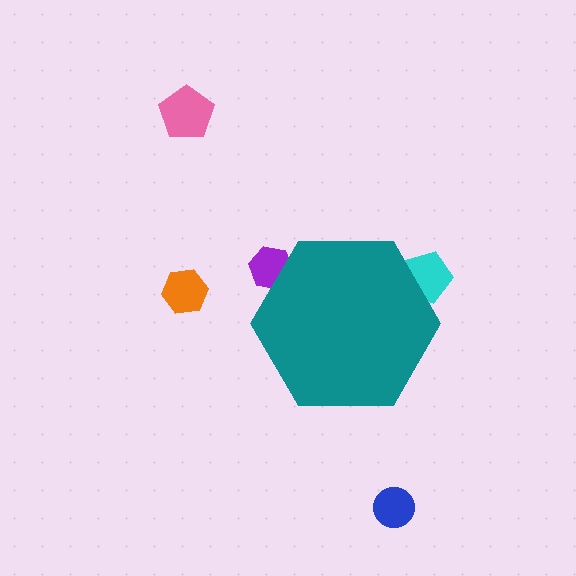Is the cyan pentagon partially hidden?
Yes, the cyan pentagon is partially hidden behind the teal hexagon.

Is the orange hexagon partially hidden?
No, the orange hexagon is fully visible.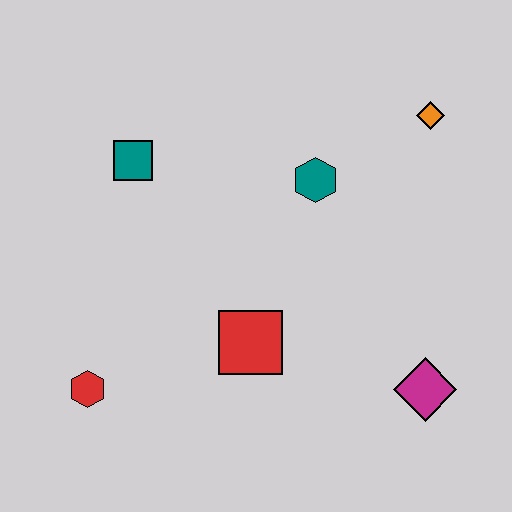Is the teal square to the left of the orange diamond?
Yes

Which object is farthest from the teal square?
The magenta diamond is farthest from the teal square.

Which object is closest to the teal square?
The teal hexagon is closest to the teal square.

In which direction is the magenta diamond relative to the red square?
The magenta diamond is to the right of the red square.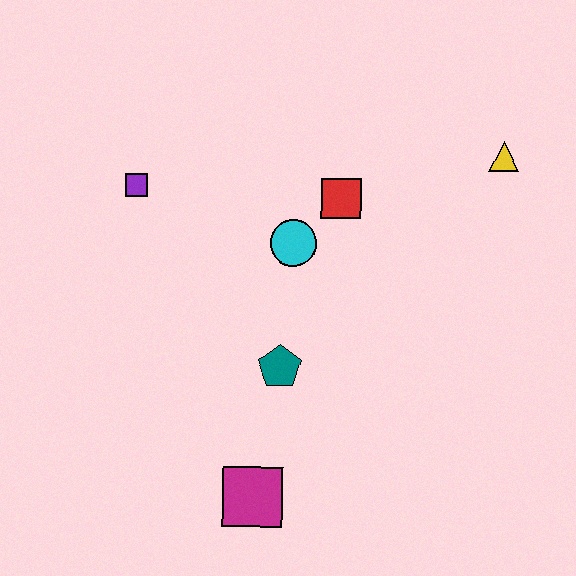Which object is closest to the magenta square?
The teal pentagon is closest to the magenta square.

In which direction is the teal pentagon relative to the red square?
The teal pentagon is below the red square.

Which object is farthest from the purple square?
The yellow triangle is farthest from the purple square.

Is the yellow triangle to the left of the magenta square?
No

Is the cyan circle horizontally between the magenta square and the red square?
Yes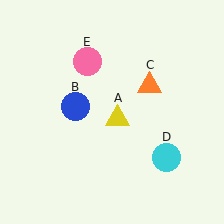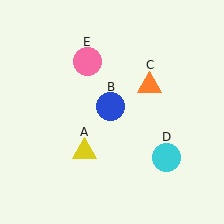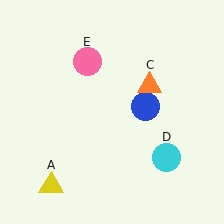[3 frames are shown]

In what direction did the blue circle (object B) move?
The blue circle (object B) moved right.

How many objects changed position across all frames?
2 objects changed position: yellow triangle (object A), blue circle (object B).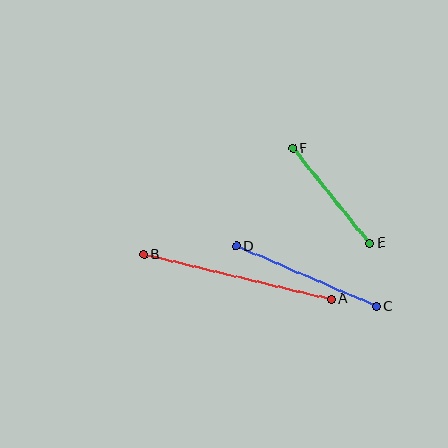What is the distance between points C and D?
The distance is approximately 152 pixels.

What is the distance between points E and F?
The distance is approximately 123 pixels.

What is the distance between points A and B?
The distance is approximately 193 pixels.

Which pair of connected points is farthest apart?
Points A and B are farthest apart.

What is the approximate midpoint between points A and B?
The midpoint is at approximately (237, 277) pixels.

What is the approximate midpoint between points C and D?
The midpoint is at approximately (306, 276) pixels.